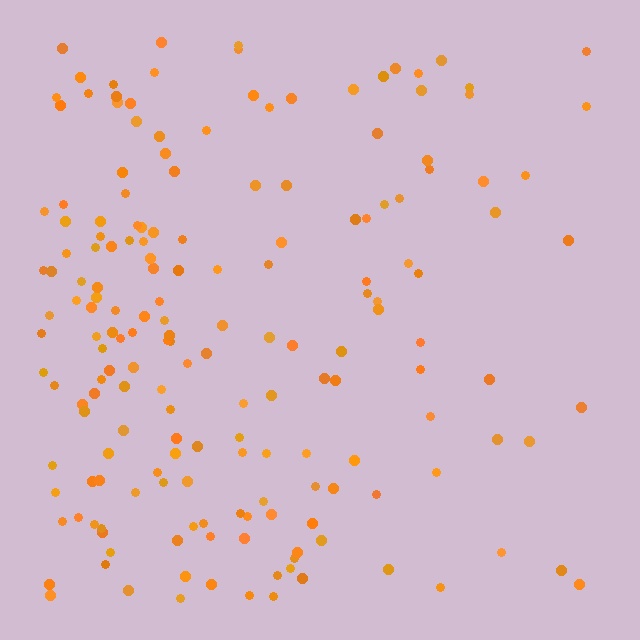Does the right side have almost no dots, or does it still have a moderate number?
Still a moderate number, just noticeably fewer than the left.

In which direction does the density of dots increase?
From right to left, with the left side densest.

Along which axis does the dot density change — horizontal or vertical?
Horizontal.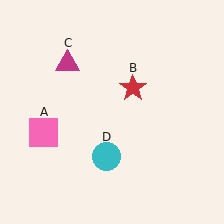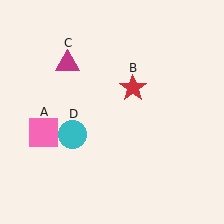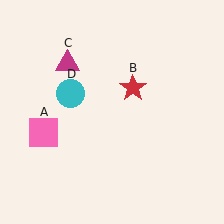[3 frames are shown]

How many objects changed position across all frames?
1 object changed position: cyan circle (object D).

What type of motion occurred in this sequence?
The cyan circle (object D) rotated clockwise around the center of the scene.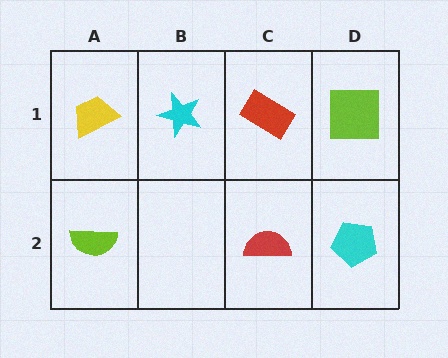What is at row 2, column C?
A red semicircle.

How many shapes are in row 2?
3 shapes.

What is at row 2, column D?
A cyan pentagon.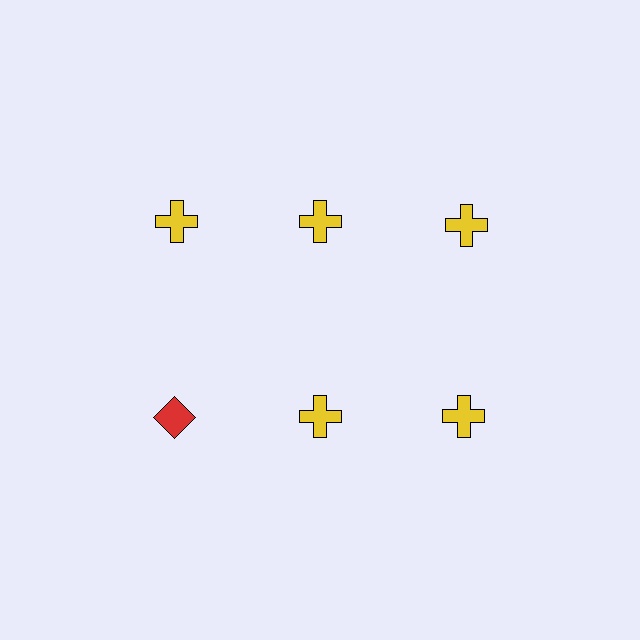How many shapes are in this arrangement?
There are 6 shapes arranged in a grid pattern.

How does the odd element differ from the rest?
It differs in both color (red instead of yellow) and shape (diamond instead of cross).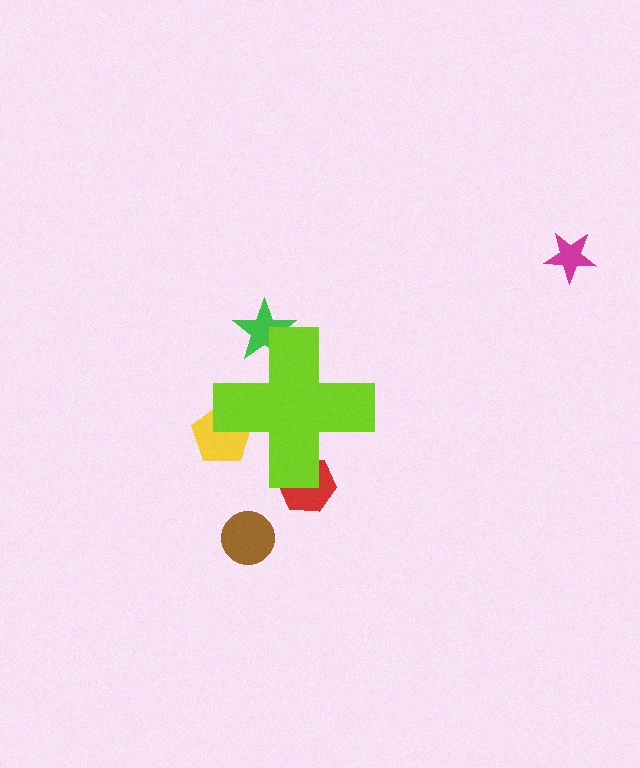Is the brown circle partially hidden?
No, the brown circle is fully visible.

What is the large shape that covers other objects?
A lime cross.